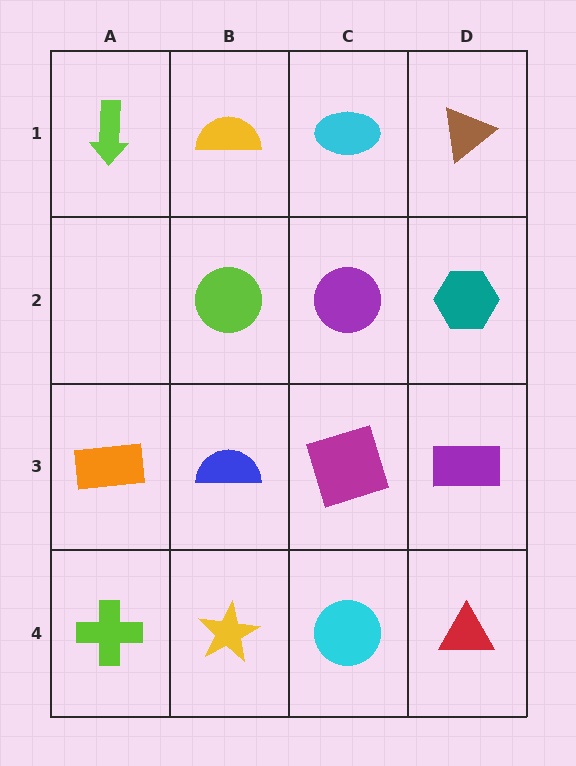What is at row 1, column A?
A lime arrow.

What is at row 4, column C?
A cyan circle.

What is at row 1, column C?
A cyan ellipse.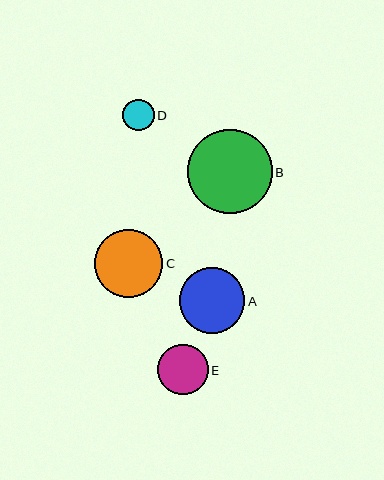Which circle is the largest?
Circle B is the largest with a size of approximately 84 pixels.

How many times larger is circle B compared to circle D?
Circle B is approximately 2.7 times the size of circle D.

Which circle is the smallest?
Circle D is the smallest with a size of approximately 32 pixels.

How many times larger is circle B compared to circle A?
Circle B is approximately 1.3 times the size of circle A.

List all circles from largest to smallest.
From largest to smallest: B, C, A, E, D.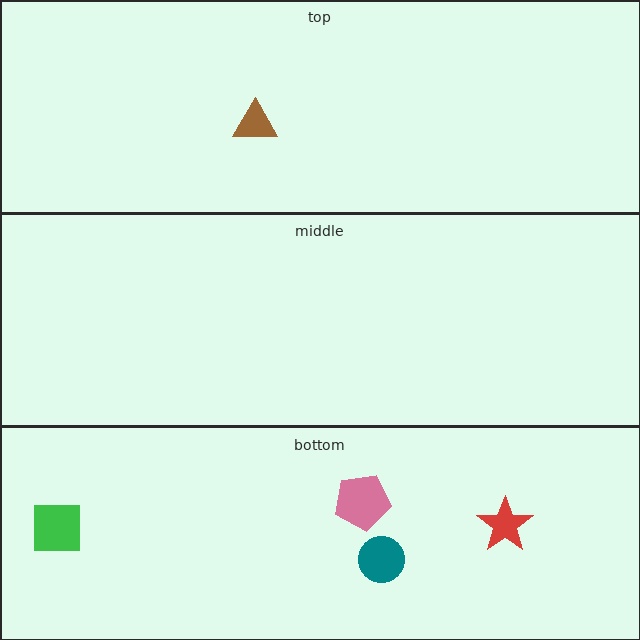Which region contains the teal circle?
The bottom region.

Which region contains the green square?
The bottom region.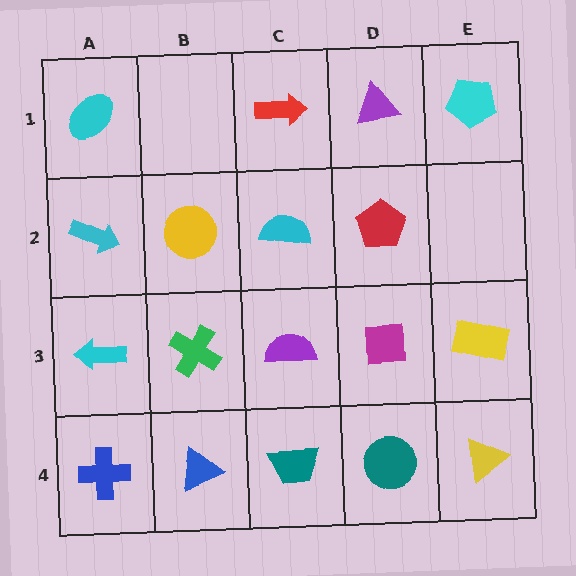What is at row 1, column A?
A cyan ellipse.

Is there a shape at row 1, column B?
No, that cell is empty.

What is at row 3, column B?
A green cross.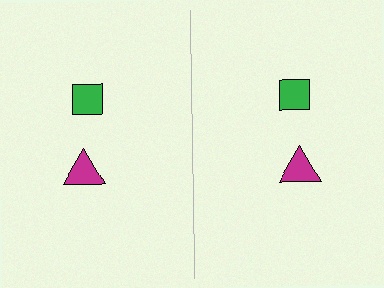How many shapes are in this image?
There are 4 shapes in this image.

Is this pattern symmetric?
Yes, this pattern has bilateral (reflection) symmetry.